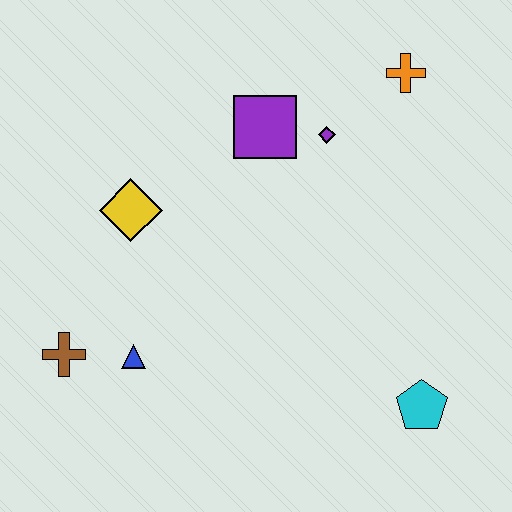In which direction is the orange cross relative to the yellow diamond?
The orange cross is to the right of the yellow diamond.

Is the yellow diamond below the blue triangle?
No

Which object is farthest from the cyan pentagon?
The brown cross is farthest from the cyan pentagon.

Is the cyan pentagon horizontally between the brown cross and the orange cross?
No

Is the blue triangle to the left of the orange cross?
Yes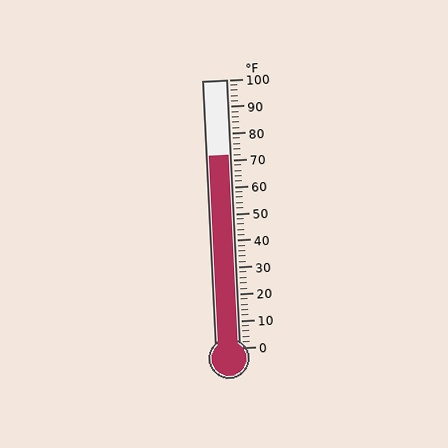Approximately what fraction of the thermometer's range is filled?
The thermometer is filled to approximately 70% of its range.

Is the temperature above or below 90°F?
The temperature is below 90°F.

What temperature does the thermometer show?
The thermometer shows approximately 72°F.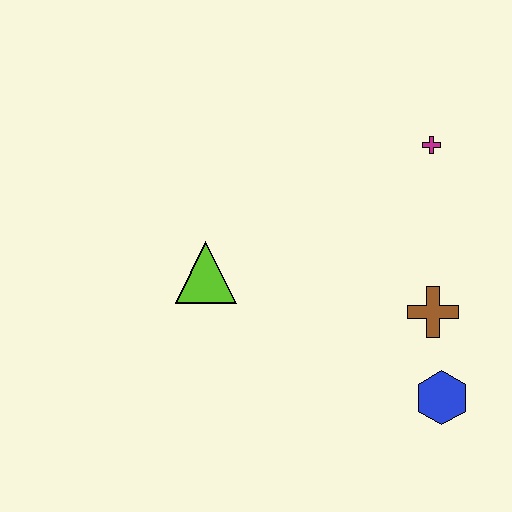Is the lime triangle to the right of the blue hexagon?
No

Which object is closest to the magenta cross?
The brown cross is closest to the magenta cross.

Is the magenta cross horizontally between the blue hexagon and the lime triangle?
Yes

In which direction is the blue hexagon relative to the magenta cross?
The blue hexagon is below the magenta cross.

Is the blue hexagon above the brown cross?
No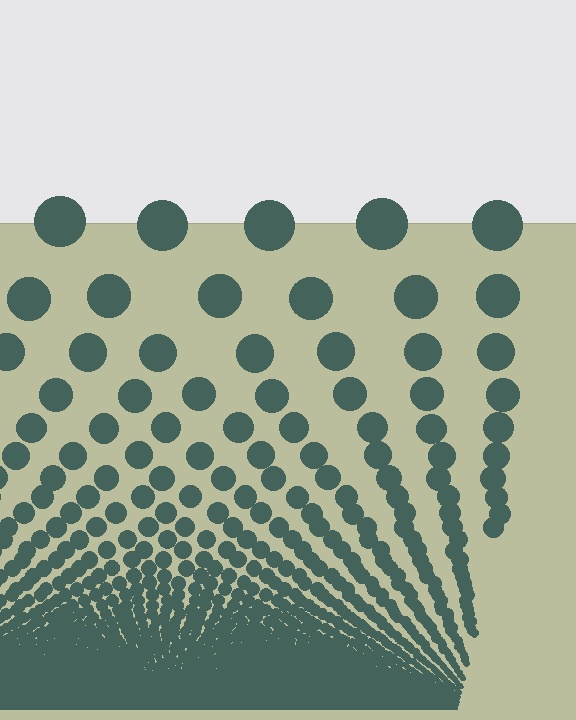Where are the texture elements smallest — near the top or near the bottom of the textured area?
Near the bottom.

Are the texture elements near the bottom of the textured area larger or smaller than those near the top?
Smaller. The gradient is inverted — elements near the bottom are smaller and denser.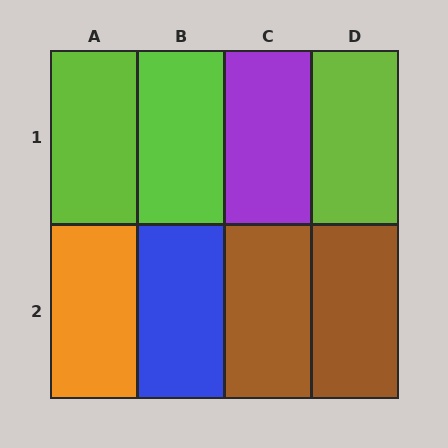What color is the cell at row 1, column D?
Lime.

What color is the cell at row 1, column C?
Purple.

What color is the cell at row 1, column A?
Lime.